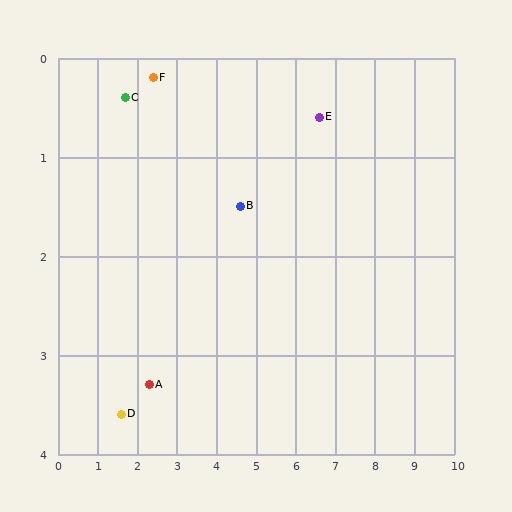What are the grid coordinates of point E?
Point E is at approximately (6.6, 0.6).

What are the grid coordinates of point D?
Point D is at approximately (1.6, 3.6).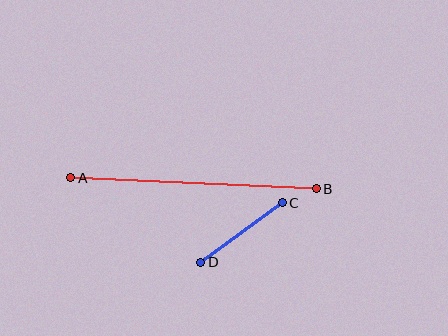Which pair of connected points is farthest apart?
Points A and B are farthest apart.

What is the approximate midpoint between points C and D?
The midpoint is at approximately (242, 233) pixels.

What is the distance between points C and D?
The distance is approximately 101 pixels.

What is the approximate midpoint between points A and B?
The midpoint is at approximately (193, 183) pixels.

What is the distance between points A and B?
The distance is approximately 246 pixels.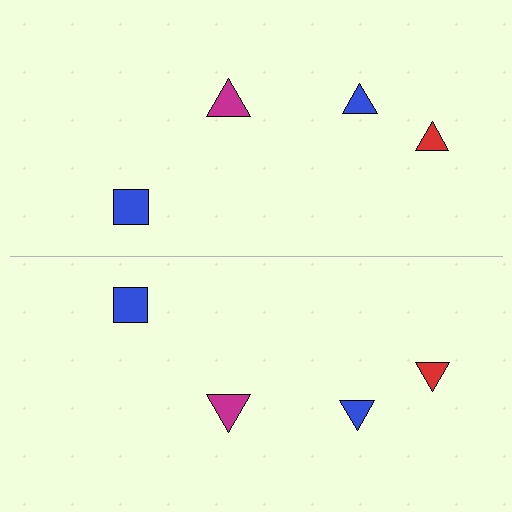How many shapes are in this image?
There are 8 shapes in this image.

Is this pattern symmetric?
Yes, this pattern has bilateral (reflection) symmetry.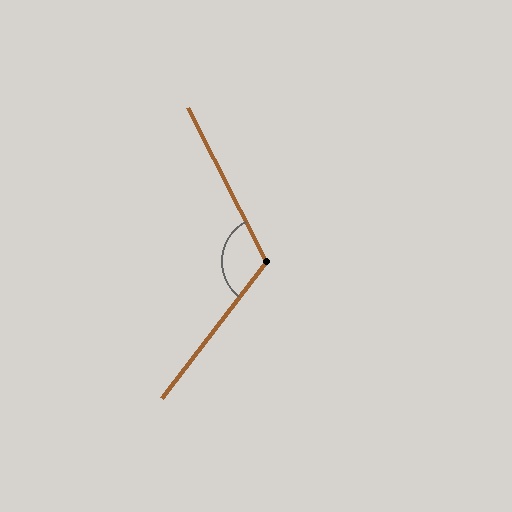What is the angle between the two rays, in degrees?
Approximately 116 degrees.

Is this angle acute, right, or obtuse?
It is obtuse.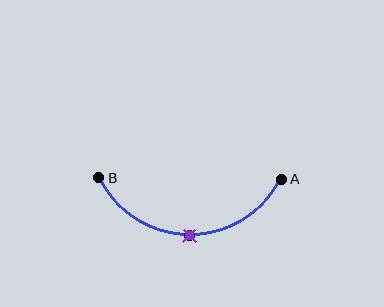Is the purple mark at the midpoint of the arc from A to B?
Yes. The purple mark lies on the arc at equal arc-length from both A and B — it is the arc midpoint.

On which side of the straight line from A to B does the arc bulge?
The arc bulges below the straight line connecting A and B.